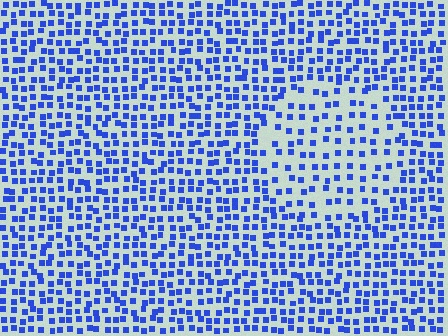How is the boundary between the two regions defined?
The boundary is defined by a change in element density (approximately 1.8x ratio). All elements are the same color, size, and shape.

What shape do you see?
I see a circle.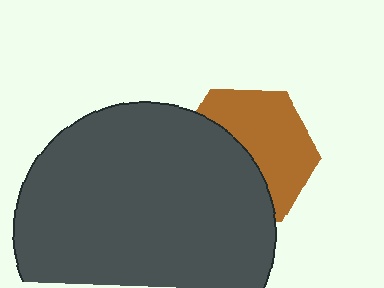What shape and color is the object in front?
The object in front is a dark gray circle.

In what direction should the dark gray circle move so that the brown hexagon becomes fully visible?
The dark gray circle should move toward the lower-left. That is the shortest direction to clear the overlap and leave the brown hexagon fully visible.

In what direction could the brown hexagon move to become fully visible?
The brown hexagon could move toward the upper-right. That would shift it out from behind the dark gray circle entirely.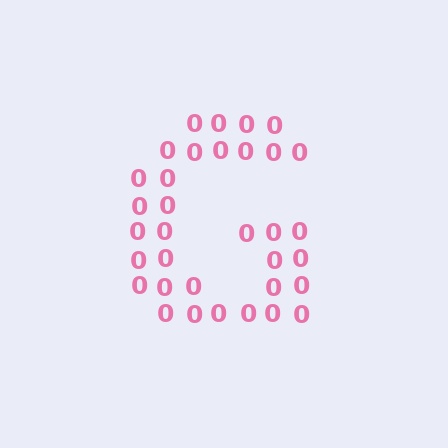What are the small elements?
The small elements are digit 0's.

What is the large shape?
The large shape is the letter G.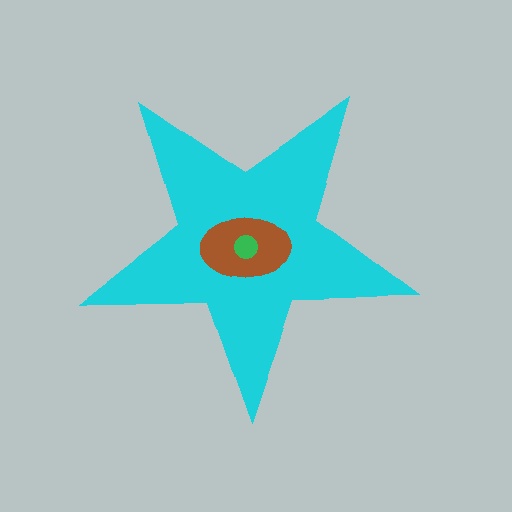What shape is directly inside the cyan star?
The brown ellipse.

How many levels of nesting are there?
3.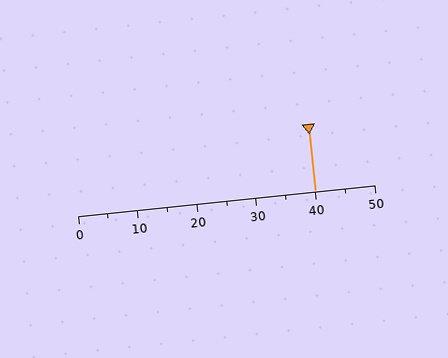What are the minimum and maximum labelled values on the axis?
The axis runs from 0 to 50.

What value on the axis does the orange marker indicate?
The marker indicates approximately 40.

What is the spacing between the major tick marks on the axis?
The major ticks are spaced 10 apart.